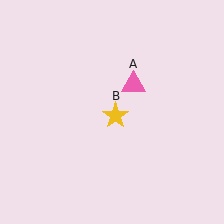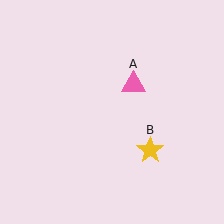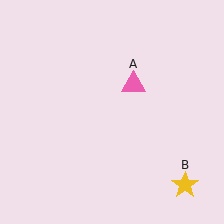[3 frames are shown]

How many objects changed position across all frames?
1 object changed position: yellow star (object B).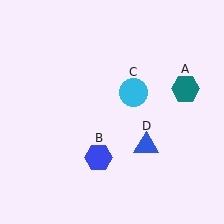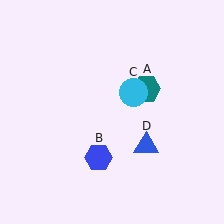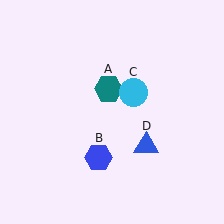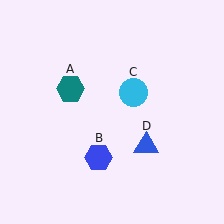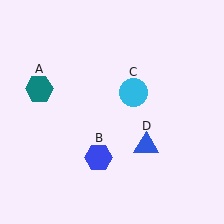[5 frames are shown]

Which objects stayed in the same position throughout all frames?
Blue hexagon (object B) and cyan circle (object C) and blue triangle (object D) remained stationary.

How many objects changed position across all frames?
1 object changed position: teal hexagon (object A).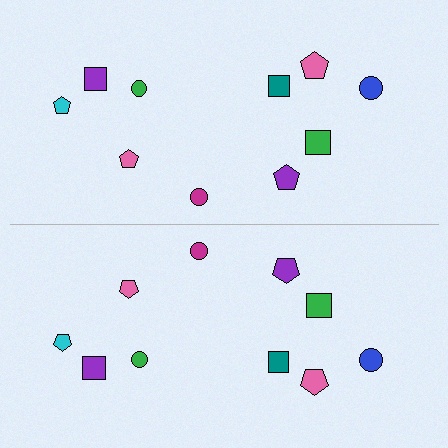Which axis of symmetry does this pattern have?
The pattern has a horizontal axis of symmetry running through the center of the image.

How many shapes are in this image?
There are 20 shapes in this image.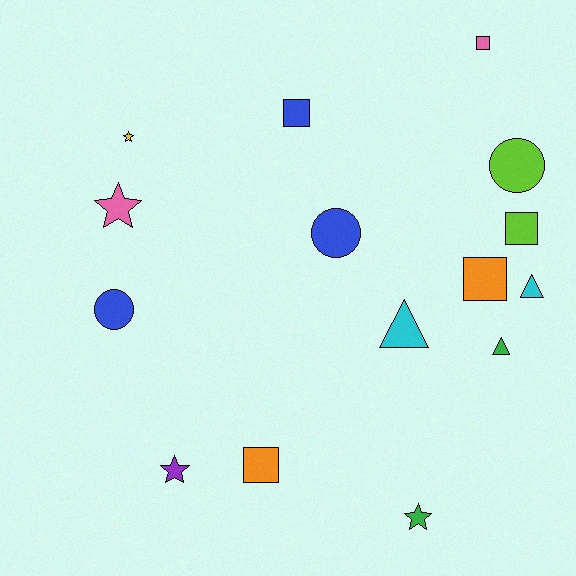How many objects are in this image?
There are 15 objects.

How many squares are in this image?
There are 5 squares.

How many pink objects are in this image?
There are 2 pink objects.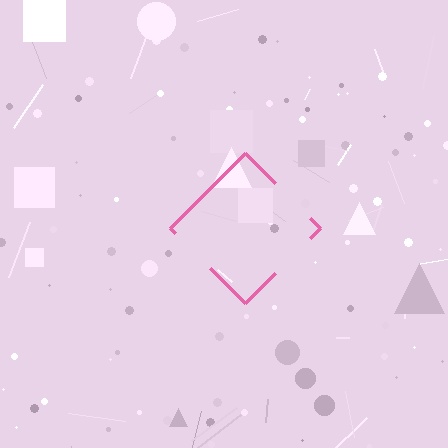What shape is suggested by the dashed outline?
The dashed outline suggests a diamond.